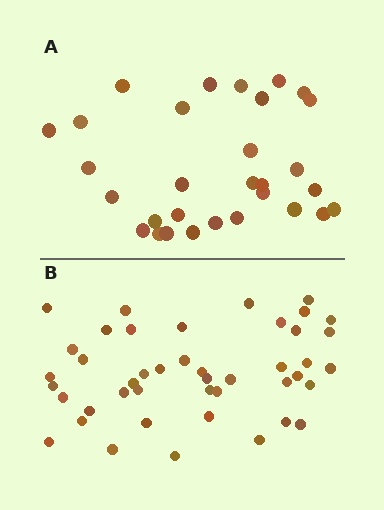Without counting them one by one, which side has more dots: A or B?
Region B (the bottom region) has more dots.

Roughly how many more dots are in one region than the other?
Region B has approximately 15 more dots than region A.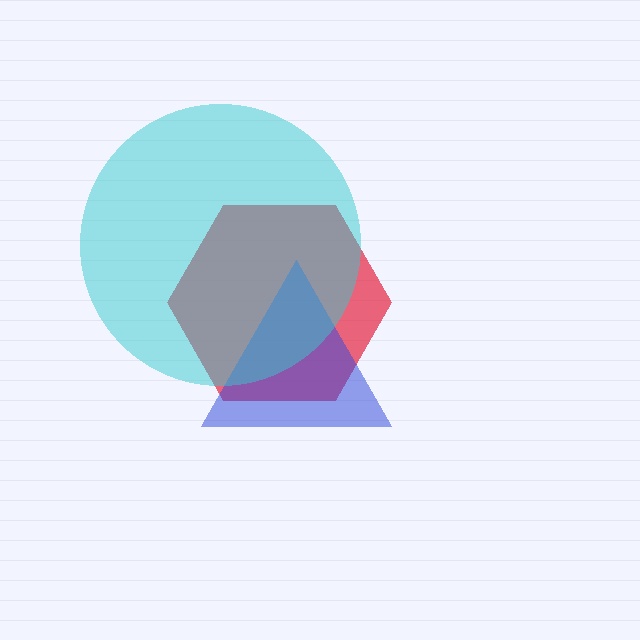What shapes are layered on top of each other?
The layered shapes are: a red hexagon, a blue triangle, a cyan circle.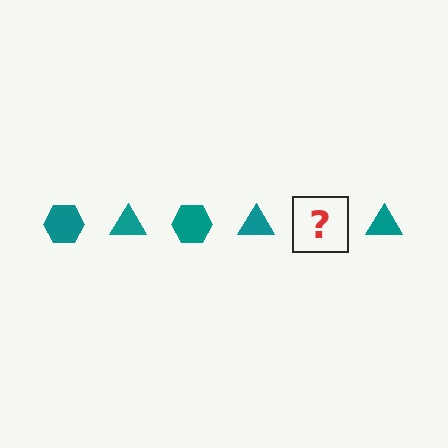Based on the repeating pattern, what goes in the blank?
The blank should be a teal hexagon.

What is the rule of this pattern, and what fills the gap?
The rule is that the pattern cycles through hexagon, triangle shapes in teal. The gap should be filled with a teal hexagon.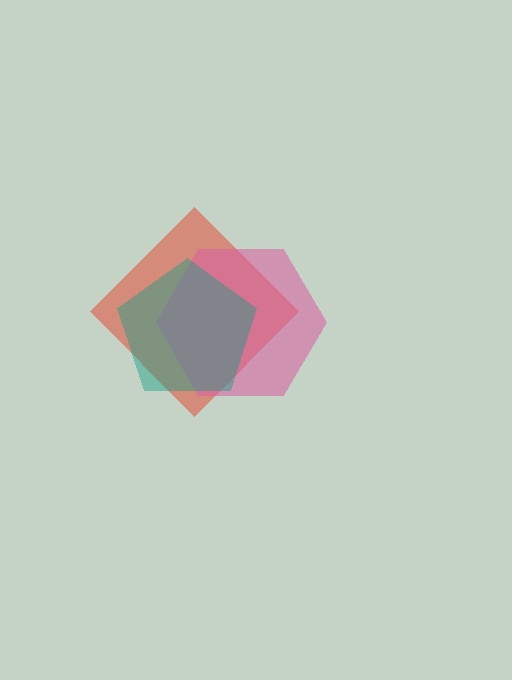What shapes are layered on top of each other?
The layered shapes are: a red diamond, a pink hexagon, a teal pentagon.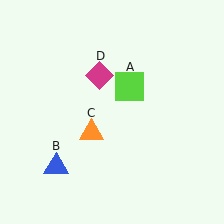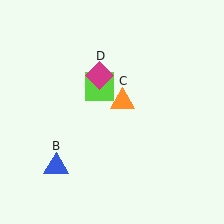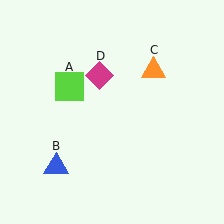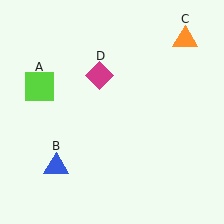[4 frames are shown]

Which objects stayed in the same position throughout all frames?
Blue triangle (object B) and magenta diamond (object D) remained stationary.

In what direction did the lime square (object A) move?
The lime square (object A) moved left.